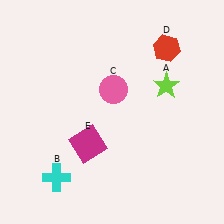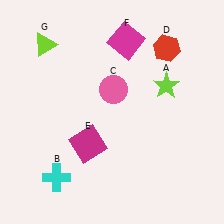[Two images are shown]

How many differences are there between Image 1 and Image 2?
There are 2 differences between the two images.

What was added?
A magenta square (F), a lime triangle (G) were added in Image 2.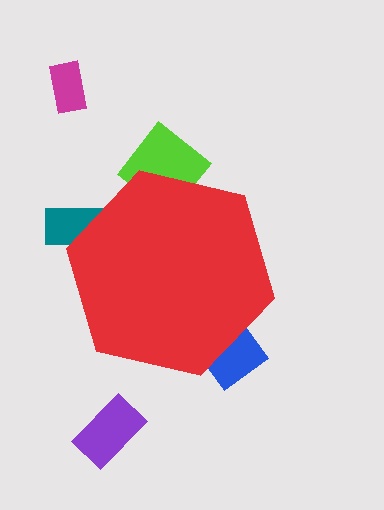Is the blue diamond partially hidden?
Yes, the blue diamond is partially hidden behind the red hexagon.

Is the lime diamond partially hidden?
Yes, the lime diamond is partially hidden behind the red hexagon.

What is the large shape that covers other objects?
A red hexagon.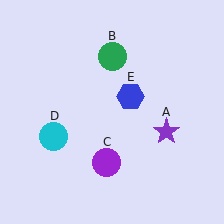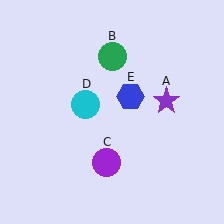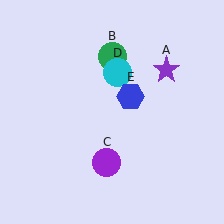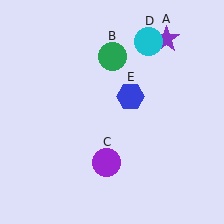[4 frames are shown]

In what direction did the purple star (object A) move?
The purple star (object A) moved up.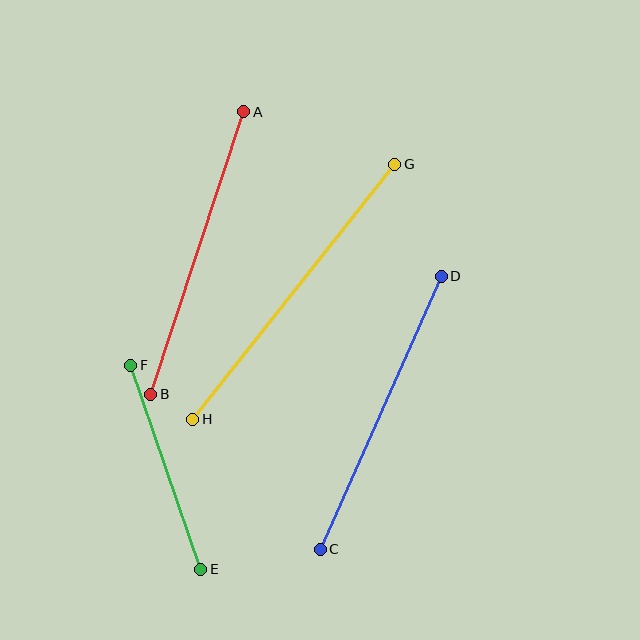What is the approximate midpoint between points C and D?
The midpoint is at approximately (381, 413) pixels.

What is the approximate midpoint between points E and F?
The midpoint is at approximately (166, 467) pixels.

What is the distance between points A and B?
The distance is approximately 297 pixels.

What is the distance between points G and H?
The distance is approximately 325 pixels.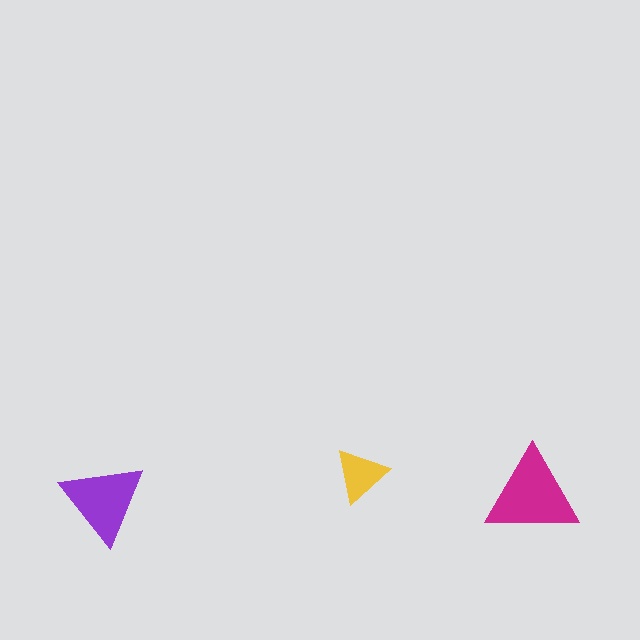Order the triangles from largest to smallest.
the magenta one, the purple one, the yellow one.